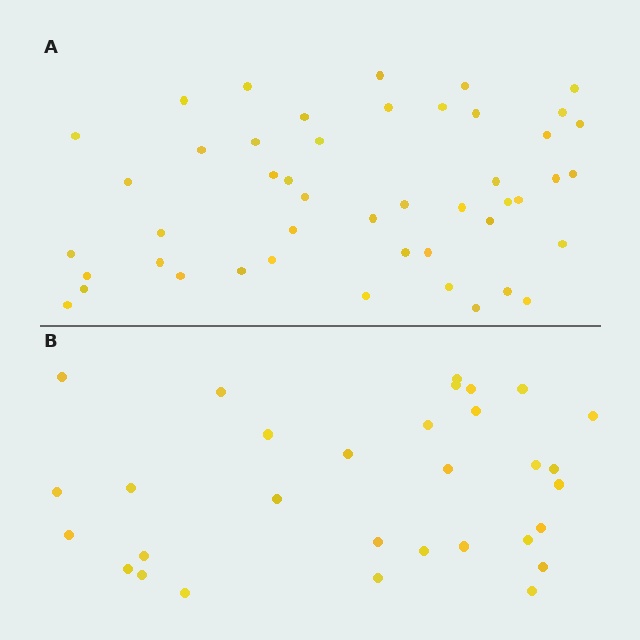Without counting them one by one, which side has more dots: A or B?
Region A (the top region) has more dots.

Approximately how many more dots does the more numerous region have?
Region A has approximately 15 more dots than region B.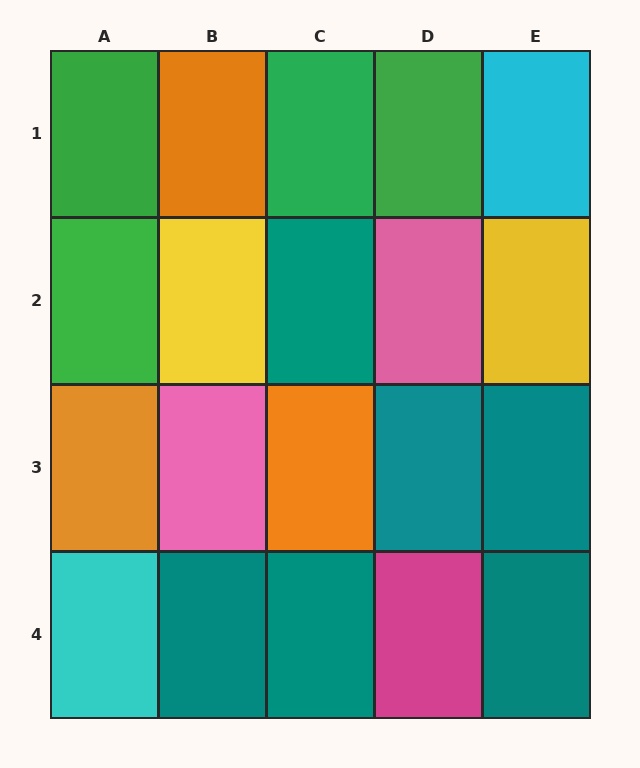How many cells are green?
4 cells are green.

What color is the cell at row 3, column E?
Teal.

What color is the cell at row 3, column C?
Orange.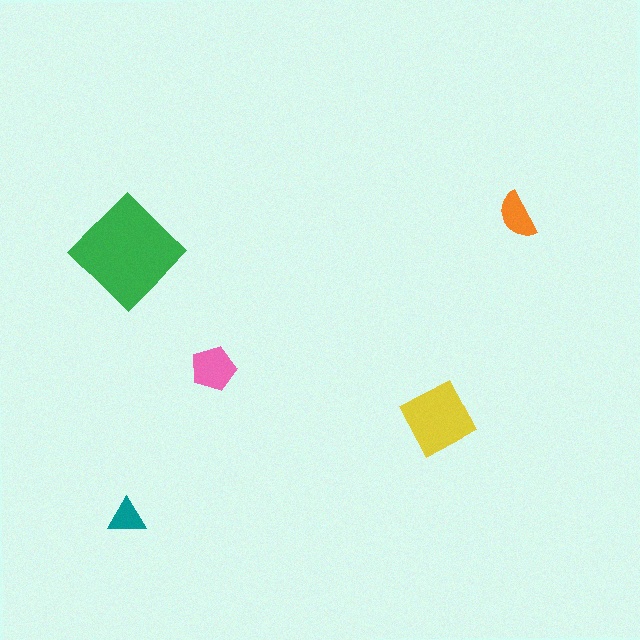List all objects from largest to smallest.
The green diamond, the yellow square, the pink pentagon, the orange semicircle, the teal triangle.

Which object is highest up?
The orange semicircle is topmost.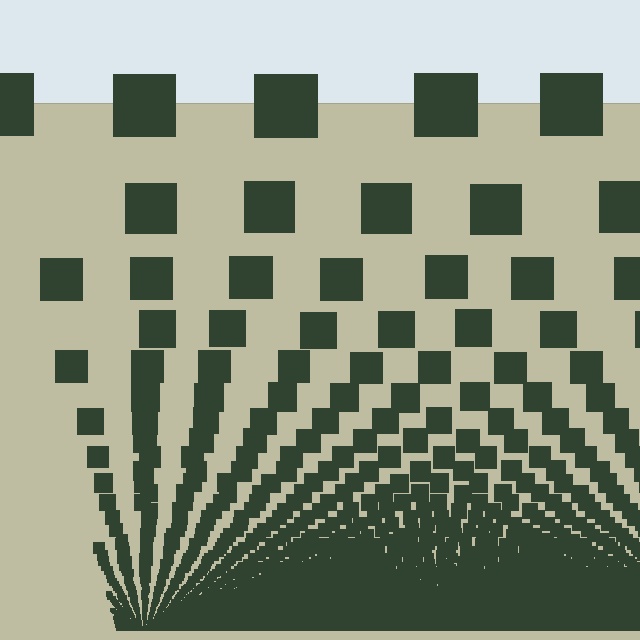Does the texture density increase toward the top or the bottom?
Density increases toward the bottom.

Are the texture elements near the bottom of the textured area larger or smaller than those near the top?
Smaller. The gradient is inverted — elements near the bottom are smaller and denser.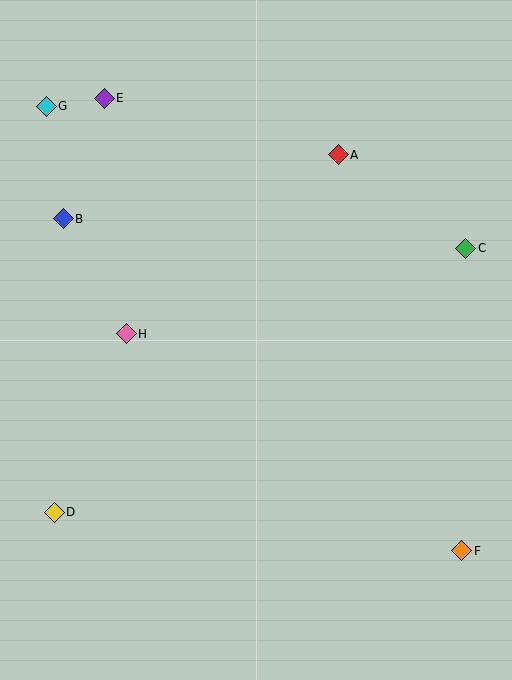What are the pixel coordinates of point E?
Point E is at (104, 98).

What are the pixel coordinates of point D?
Point D is at (54, 512).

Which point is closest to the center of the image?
Point H at (126, 334) is closest to the center.